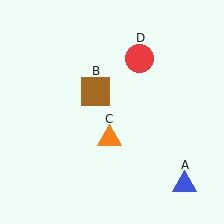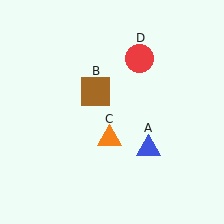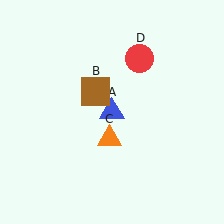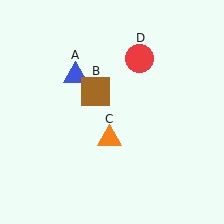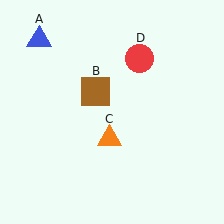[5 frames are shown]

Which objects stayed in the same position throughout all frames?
Brown square (object B) and orange triangle (object C) and red circle (object D) remained stationary.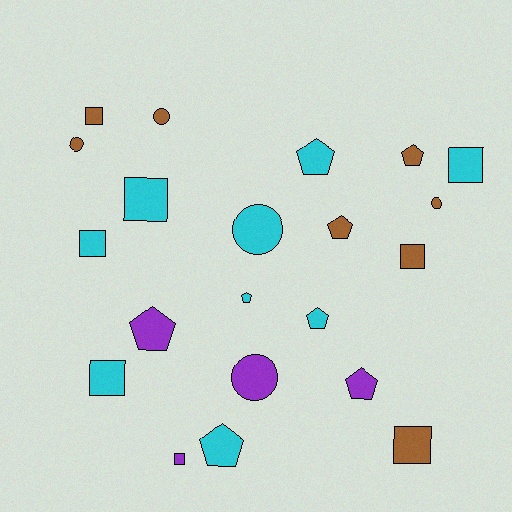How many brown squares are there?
There are 3 brown squares.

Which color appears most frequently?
Cyan, with 9 objects.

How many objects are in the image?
There are 21 objects.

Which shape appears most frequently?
Square, with 8 objects.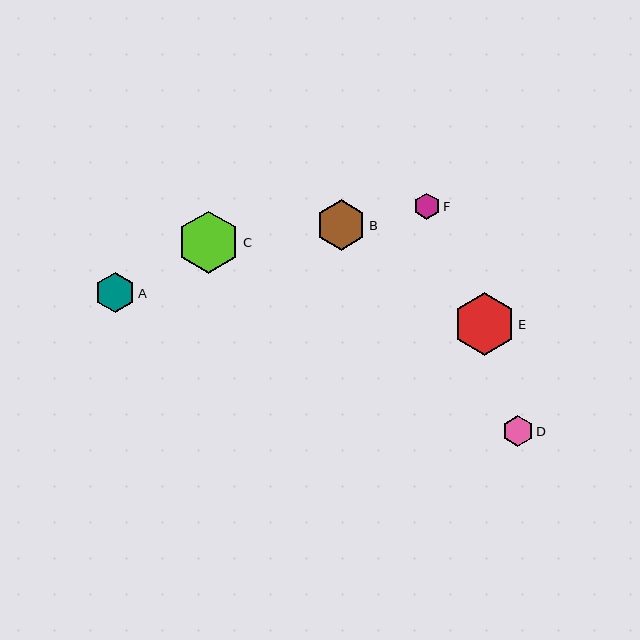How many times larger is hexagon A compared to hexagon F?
Hexagon A is approximately 1.5 times the size of hexagon F.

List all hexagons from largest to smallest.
From largest to smallest: E, C, B, A, D, F.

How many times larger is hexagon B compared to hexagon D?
Hexagon B is approximately 1.7 times the size of hexagon D.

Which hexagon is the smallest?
Hexagon F is the smallest with a size of approximately 26 pixels.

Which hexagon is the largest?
Hexagon E is the largest with a size of approximately 62 pixels.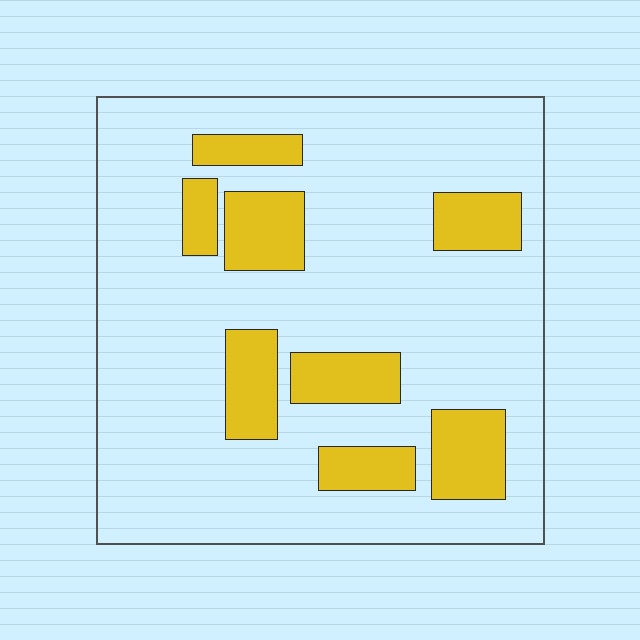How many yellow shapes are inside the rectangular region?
8.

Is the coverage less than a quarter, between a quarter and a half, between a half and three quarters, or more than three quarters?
Less than a quarter.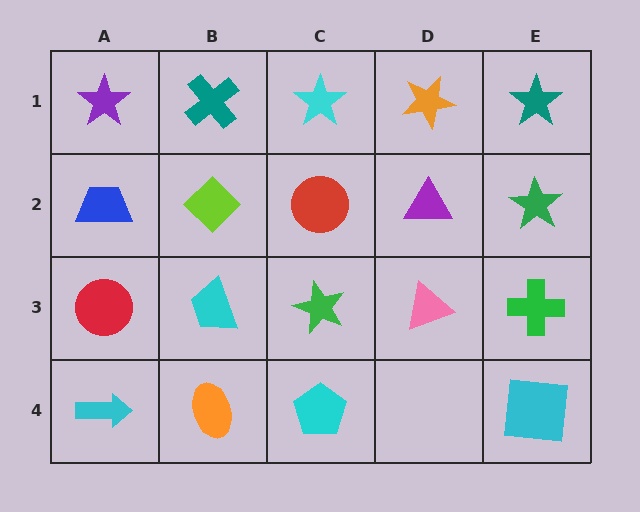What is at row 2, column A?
A blue trapezoid.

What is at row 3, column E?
A green cross.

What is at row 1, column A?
A purple star.